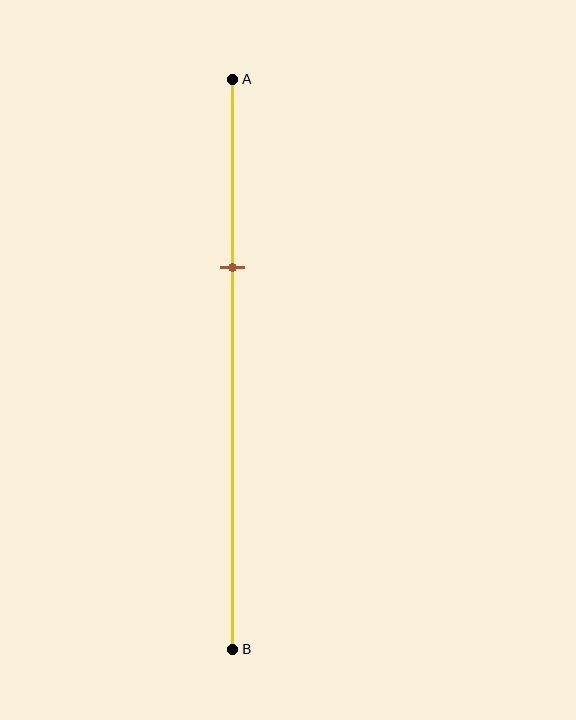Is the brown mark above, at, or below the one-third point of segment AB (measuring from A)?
The brown mark is approximately at the one-third point of segment AB.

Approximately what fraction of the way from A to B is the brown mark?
The brown mark is approximately 35% of the way from A to B.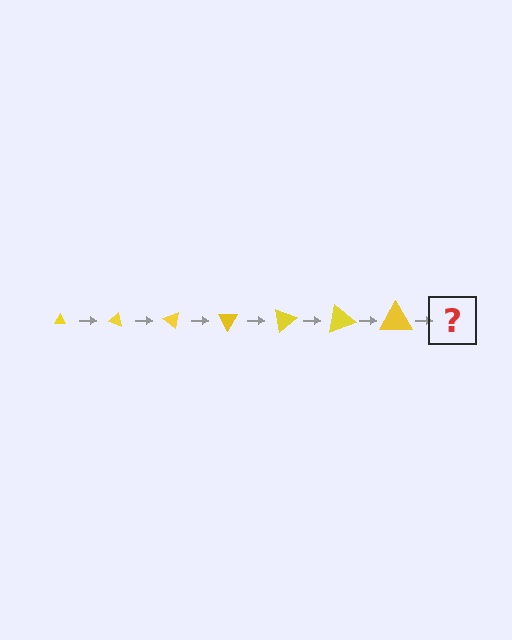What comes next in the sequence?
The next element should be a triangle, larger than the previous one and rotated 140 degrees from the start.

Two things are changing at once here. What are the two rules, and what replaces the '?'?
The two rules are that the triangle grows larger each step and it rotates 20 degrees each step. The '?' should be a triangle, larger than the previous one and rotated 140 degrees from the start.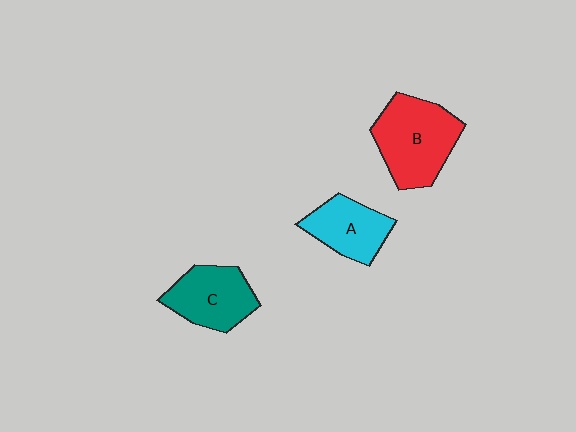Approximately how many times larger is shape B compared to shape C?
Approximately 1.3 times.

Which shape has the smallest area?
Shape A (cyan).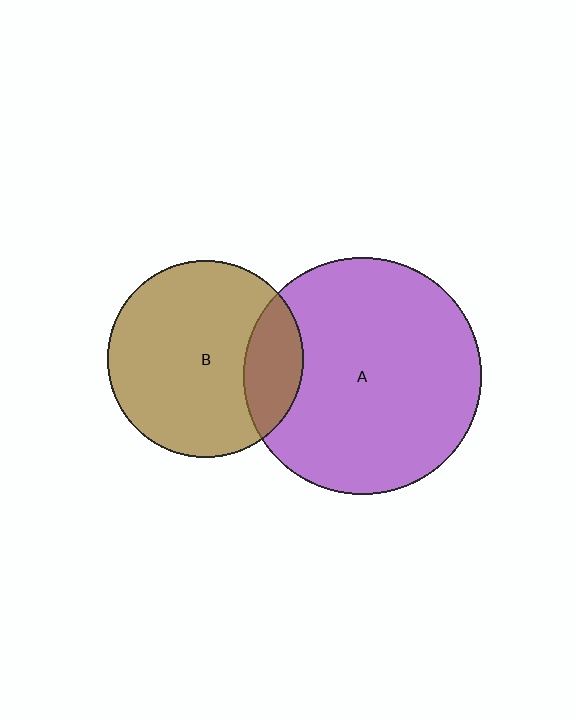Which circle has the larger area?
Circle A (purple).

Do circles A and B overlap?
Yes.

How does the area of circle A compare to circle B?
Approximately 1.5 times.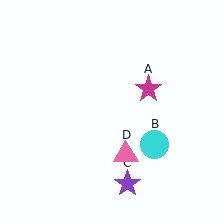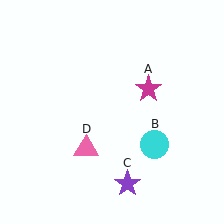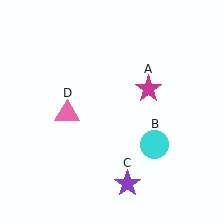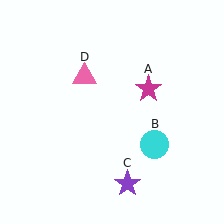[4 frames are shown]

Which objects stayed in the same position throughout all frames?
Magenta star (object A) and cyan circle (object B) and purple star (object C) remained stationary.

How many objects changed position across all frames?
1 object changed position: pink triangle (object D).